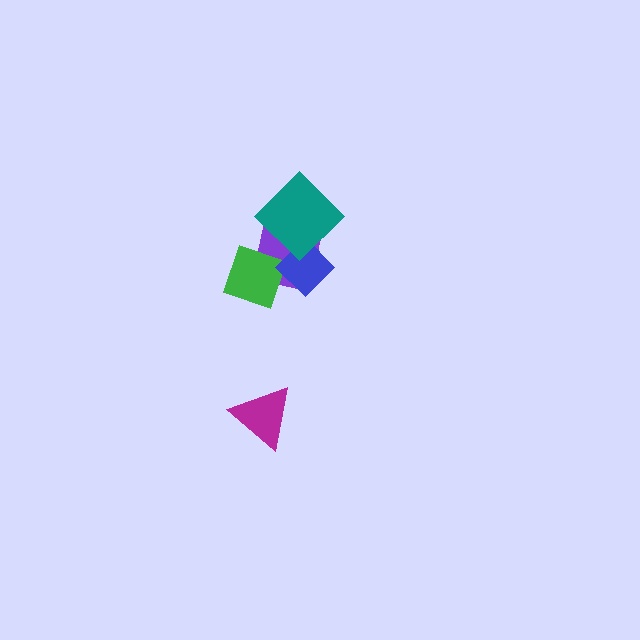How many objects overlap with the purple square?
3 objects overlap with the purple square.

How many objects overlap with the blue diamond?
3 objects overlap with the blue diamond.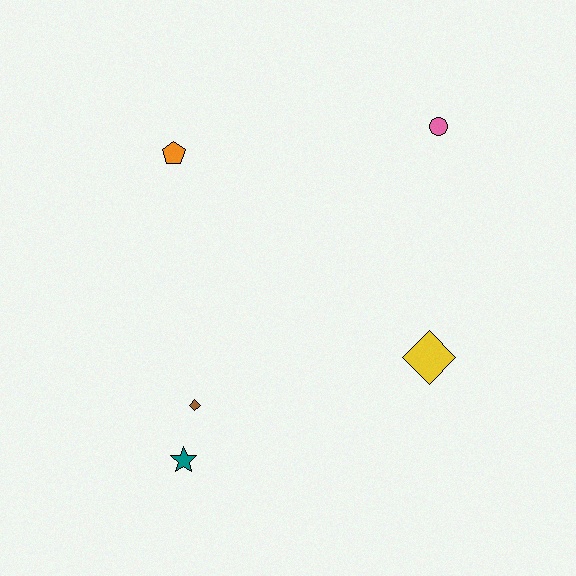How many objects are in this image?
There are 5 objects.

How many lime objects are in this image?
There are no lime objects.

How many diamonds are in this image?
There are 2 diamonds.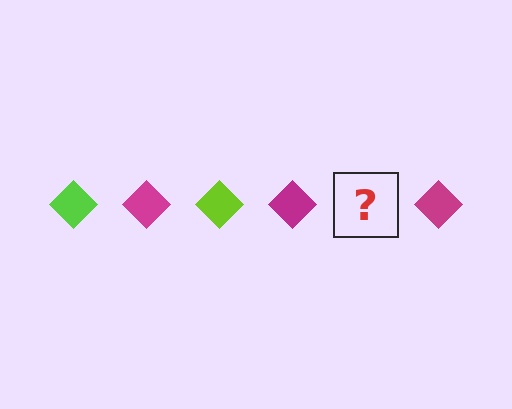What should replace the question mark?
The question mark should be replaced with a lime diamond.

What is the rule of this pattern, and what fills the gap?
The rule is that the pattern cycles through lime, magenta diamonds. The gap should be filled with a lime diamond.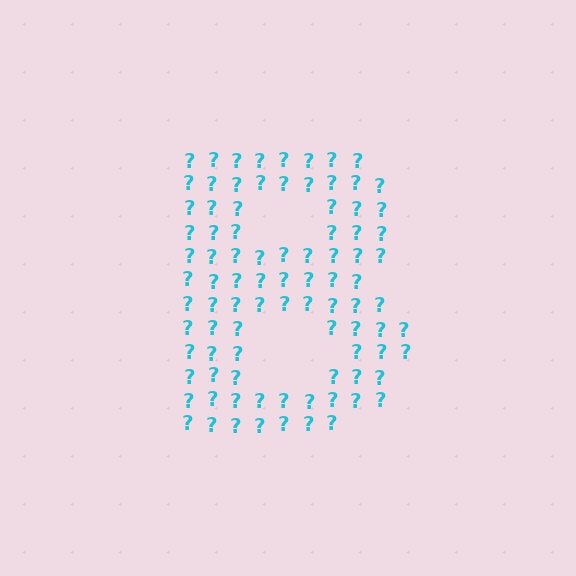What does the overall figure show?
The overall figure shows the letter B.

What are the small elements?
The small elements are question marks.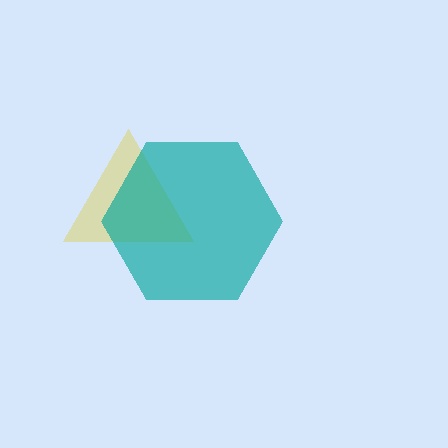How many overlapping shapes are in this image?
There are 2 overlapping shapes in the image.